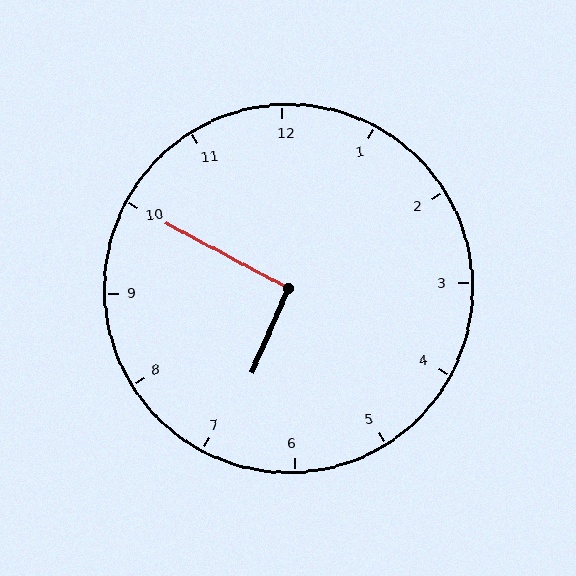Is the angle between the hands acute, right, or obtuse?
It is right.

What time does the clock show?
6:50.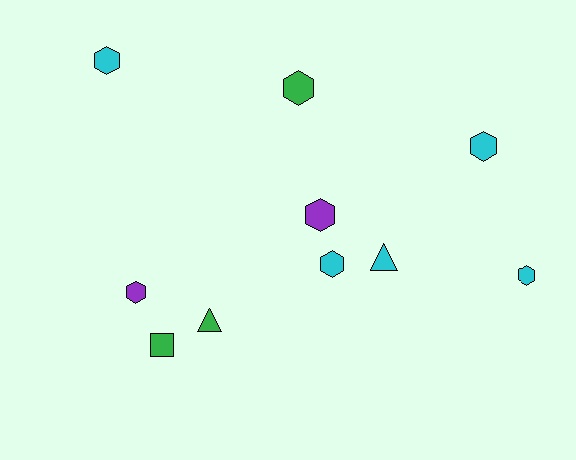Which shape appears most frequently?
Hexagon, with 7 objects.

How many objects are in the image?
There are 10 objects.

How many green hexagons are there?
There is 1 green hexagon.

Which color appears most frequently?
Cyan, with 5 objects.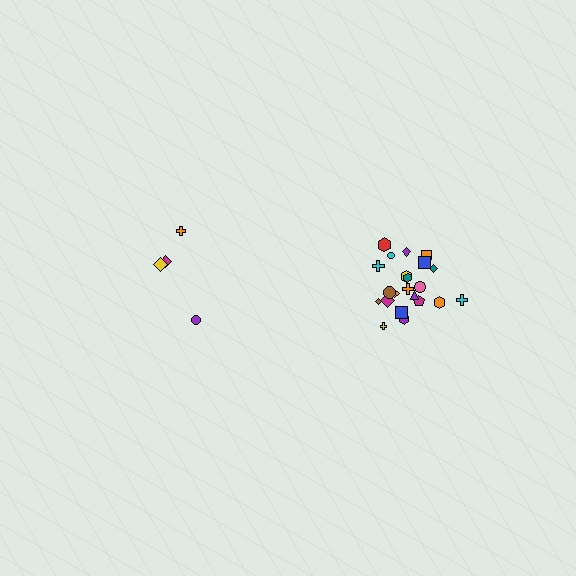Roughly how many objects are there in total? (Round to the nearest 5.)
Roughly 25 objects in total.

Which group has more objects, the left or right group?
The right group.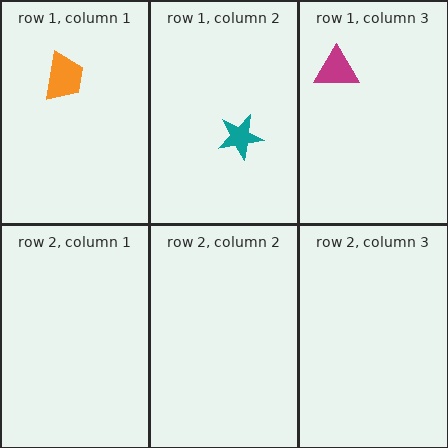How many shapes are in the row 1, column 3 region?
1.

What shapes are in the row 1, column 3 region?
The magenta triangle.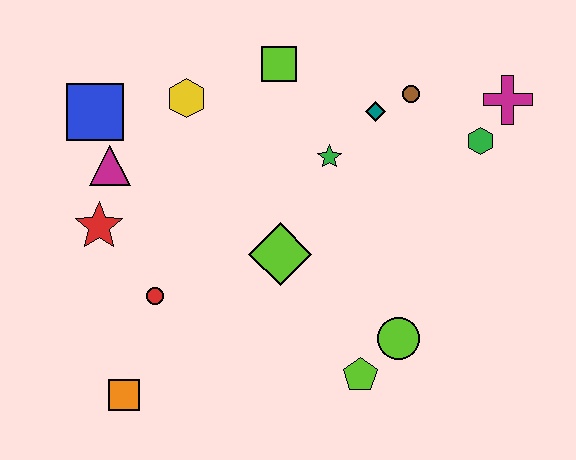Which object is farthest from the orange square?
The magenta cross is farthest from the orange square.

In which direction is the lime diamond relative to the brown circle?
The lime diamond is below the brown circle.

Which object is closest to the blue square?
The magenta triangle is closest to the blue square.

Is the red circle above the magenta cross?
No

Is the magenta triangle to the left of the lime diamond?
Yes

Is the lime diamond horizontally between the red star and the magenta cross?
Yes